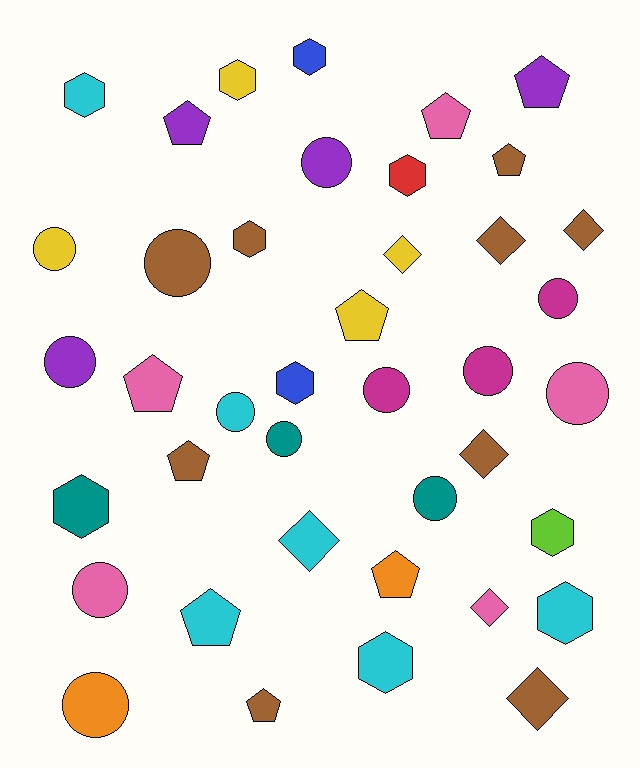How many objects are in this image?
There are 40 objects.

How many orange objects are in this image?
There are 2 orange objects.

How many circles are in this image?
There are 13 circles.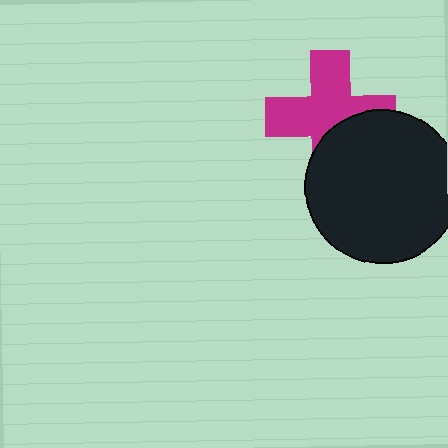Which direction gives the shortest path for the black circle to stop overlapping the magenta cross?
Moving down gives the shortest separation.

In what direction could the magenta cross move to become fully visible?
The magenta cross could move up. That would shift it out from behind the black circle entirely.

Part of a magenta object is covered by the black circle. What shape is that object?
It is a cross.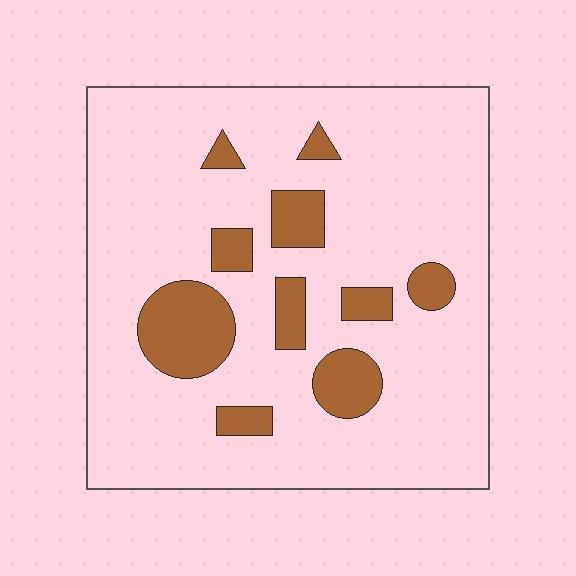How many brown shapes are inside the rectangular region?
10.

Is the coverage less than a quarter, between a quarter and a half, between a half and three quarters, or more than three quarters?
Less than a quarter.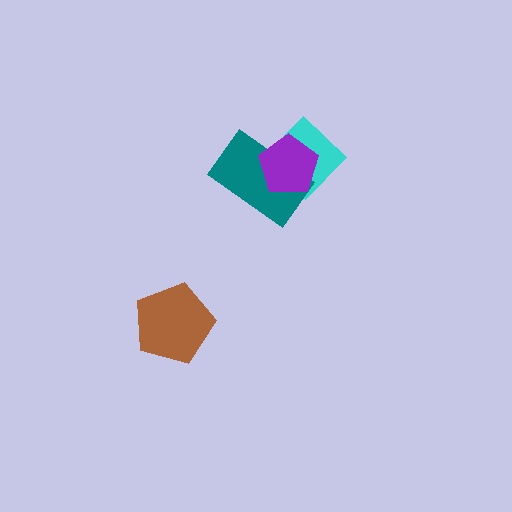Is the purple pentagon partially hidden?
No, no other shape covers it.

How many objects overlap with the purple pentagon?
2 objects overlap with the purple pentagon.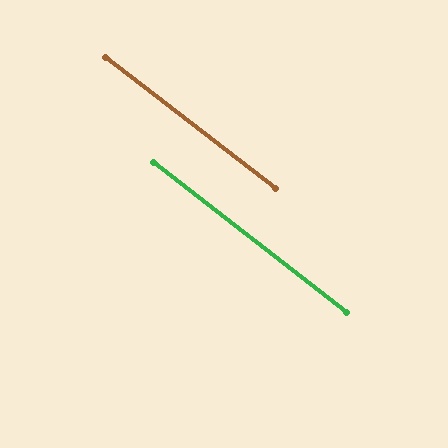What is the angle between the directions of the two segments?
Approximately 0 degrees.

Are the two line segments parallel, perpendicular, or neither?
Parallel — their directions differ by only 0.3°.